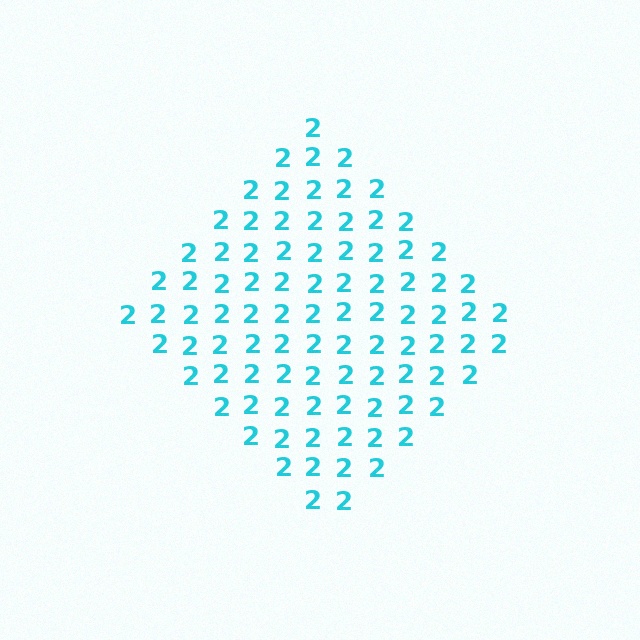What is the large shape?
The large shape is a diamond.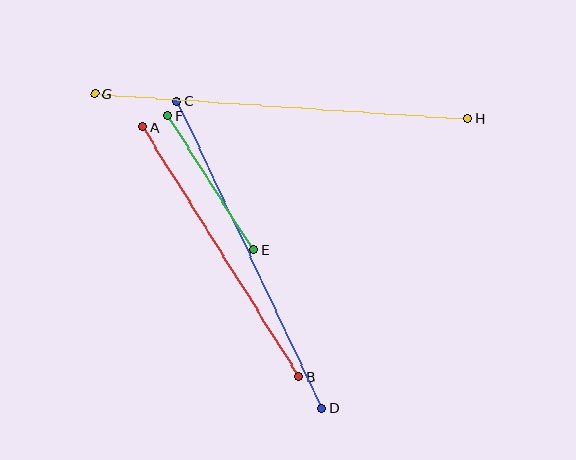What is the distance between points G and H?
The distance is approximately 374 pixels.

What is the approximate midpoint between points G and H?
The midpoint is at approximately (281, 106) pixels.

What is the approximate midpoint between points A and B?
The midpoint is at approximately (221, 252) pixels.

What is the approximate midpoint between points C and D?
The midpoint is at approximately (249, 255) pixels.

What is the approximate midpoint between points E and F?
The midpoint is at approximately (210, 183) pixels.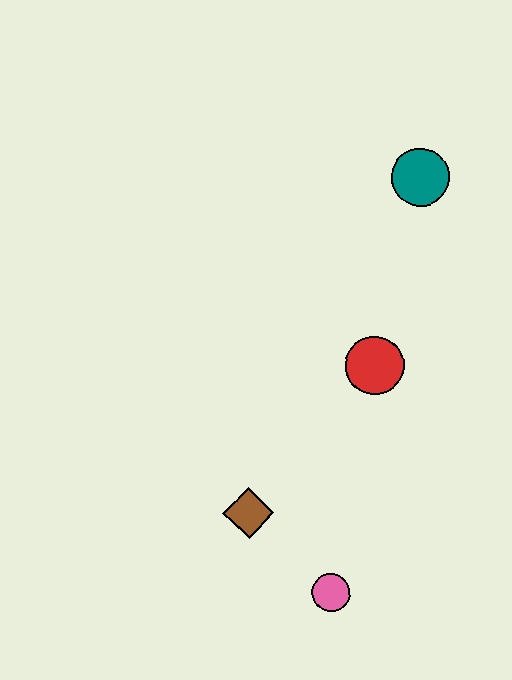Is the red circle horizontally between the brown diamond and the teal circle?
Yes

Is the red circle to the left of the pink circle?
No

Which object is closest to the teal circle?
The red circle is closest to the teal circle.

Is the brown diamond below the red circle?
Yes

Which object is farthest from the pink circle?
The teal circle is farthest from the pink circle.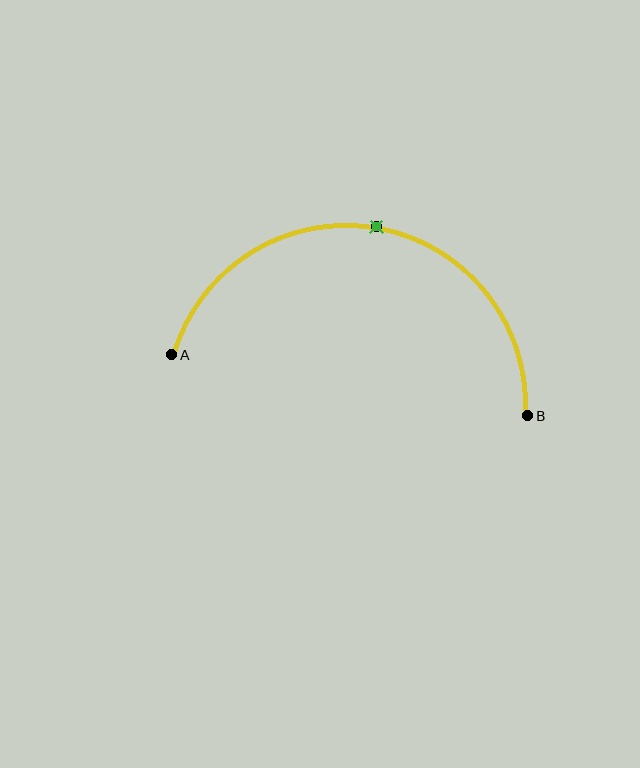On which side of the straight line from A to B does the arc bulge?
The arc bulges above the straight line connecting A and B.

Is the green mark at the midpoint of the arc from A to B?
Yes. The green mark lies on the arc at equal arc-length from both A and B — it is the arc midpoint.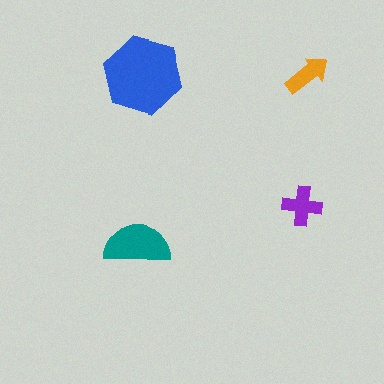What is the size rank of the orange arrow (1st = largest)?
4th.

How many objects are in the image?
There are 4 objects in the image.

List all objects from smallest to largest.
The orange arrow, the purple cross, the teal semicircle, the blue hexagon.